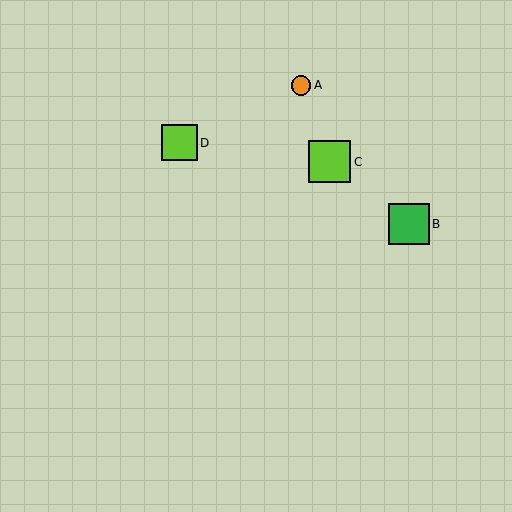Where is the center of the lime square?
The center of the lime square is at (330, 162).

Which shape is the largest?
The lime square (labeled C) is the largest.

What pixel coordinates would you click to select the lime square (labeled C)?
Click at (330, 162) to select the lime square C.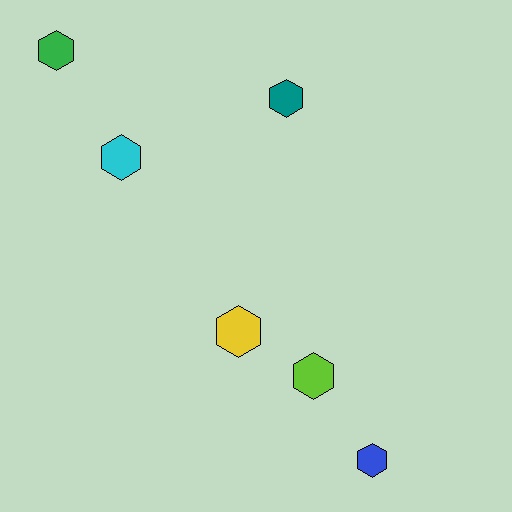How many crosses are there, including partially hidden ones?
There are no crosses.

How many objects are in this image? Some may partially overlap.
There are 6 objects.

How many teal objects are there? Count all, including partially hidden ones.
There is 1 teal object.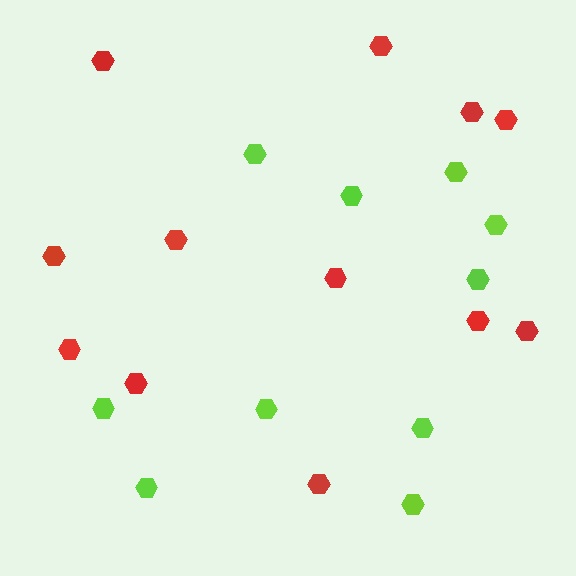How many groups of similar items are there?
There are 2 groups: one group of red hexagons (12) and one group of lime hexagons (10).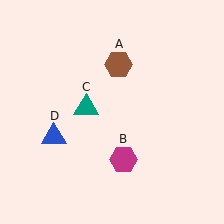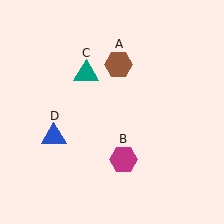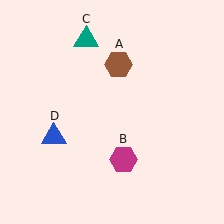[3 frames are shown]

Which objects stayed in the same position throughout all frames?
Brown hexagon (object A) and magenta hexagon (object B) and blue triangle (object D) remained stationary.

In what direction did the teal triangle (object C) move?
The teal triangle (object C) moved up.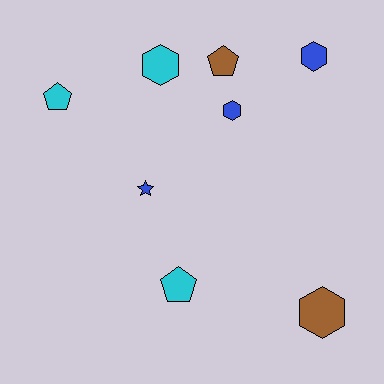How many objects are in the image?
There are 8 objects.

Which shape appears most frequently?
Hexagon, with 4 objects.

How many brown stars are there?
There are no brown stars.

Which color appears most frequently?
Cyan, with 3 objects.